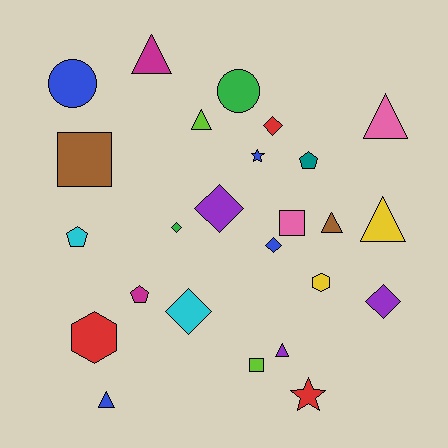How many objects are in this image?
There are 25 objects.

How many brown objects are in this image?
There are 2 brown objects.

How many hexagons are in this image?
There are 2 hexagons.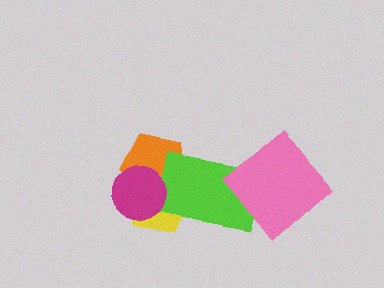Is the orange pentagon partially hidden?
Yes, it is partially covered by another shape.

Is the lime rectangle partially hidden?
Yes, it is partially covered by another shape.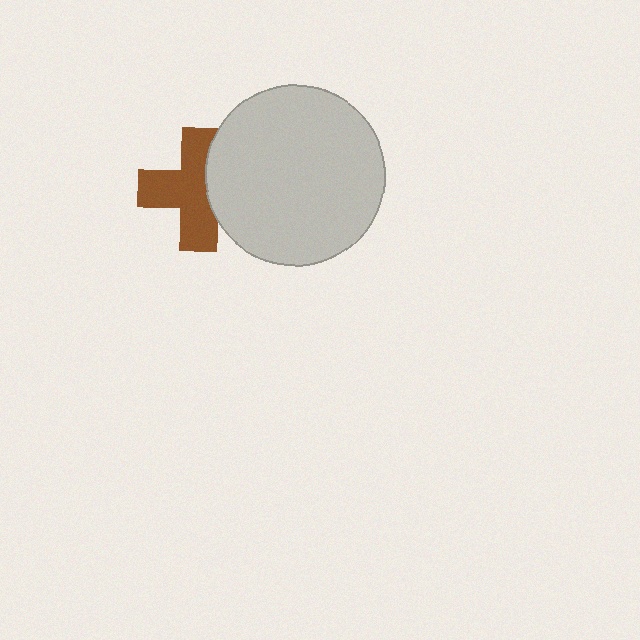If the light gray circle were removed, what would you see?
You would see the complete brown cross.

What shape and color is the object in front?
The object in front is a light gray circle.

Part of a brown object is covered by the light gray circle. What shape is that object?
It is a cross.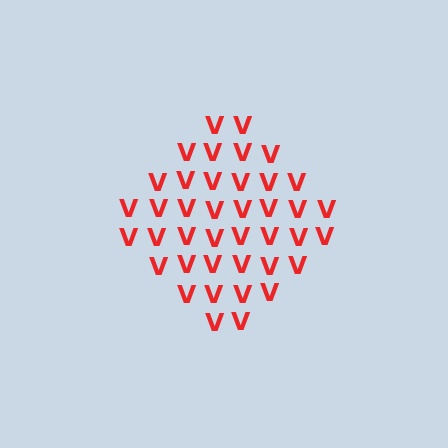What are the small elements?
The small elements are letter V's.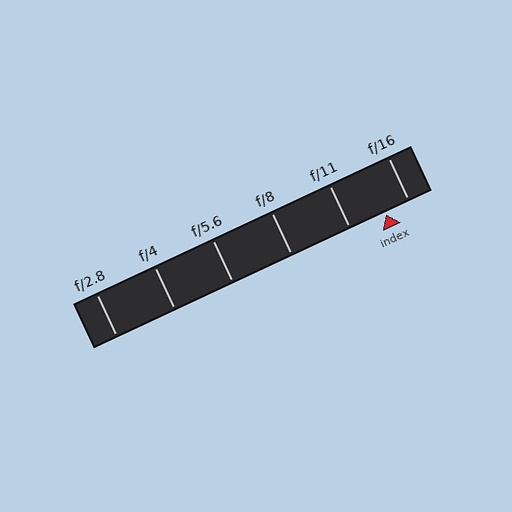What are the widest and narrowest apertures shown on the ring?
The widest aperture shown is f/2.8 and the narrowest is f/16.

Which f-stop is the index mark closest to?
The index mark is closest to f/16.